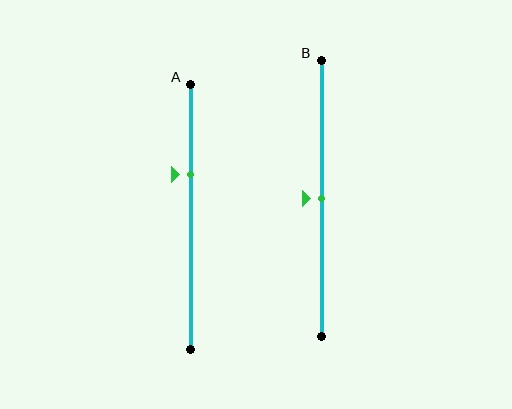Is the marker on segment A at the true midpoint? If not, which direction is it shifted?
No, the marker on segment A is shifted upward by about 16% of the segment length.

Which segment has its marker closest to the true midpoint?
Segment B has its marker closest to the true midpoint.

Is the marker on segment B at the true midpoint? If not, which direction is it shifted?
Yes, the marker on segment B is at the true midpoint.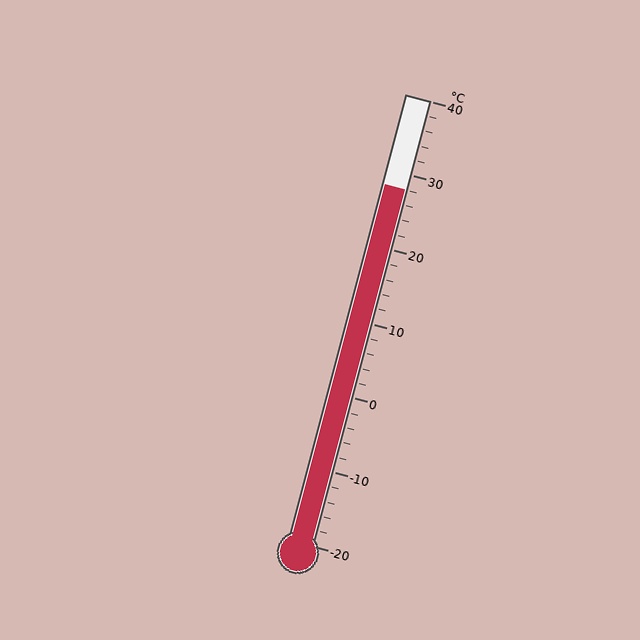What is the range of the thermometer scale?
The thermometer scale ranges from -20°C to 40°C.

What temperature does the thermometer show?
The thermometer shows approximately 28°C.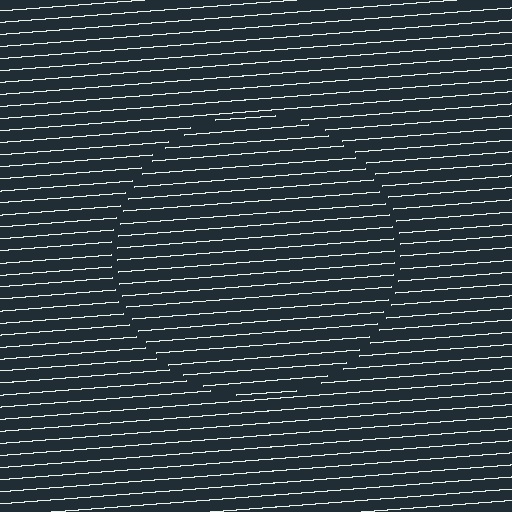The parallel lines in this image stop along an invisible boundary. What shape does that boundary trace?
An illusory circle. The interior of the shape contains the same grating, shifted by half a period — the contour is defined by the phase discontinuity where line-ends from the inner and outer gratings abut.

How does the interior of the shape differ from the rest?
The interior of the shape contains the same grating, shifted by half a period — the contour is defined by the phase discontinuity where line-ends from the inner and outer gratings abut.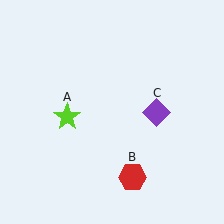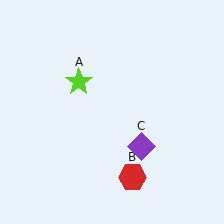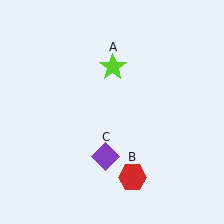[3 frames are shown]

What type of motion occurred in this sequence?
The lime star (object A), purple diamond (object C) rotated clockwise around the center of the scene.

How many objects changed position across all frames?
2 objects changed position: lime star (object A), purple diamond (object C).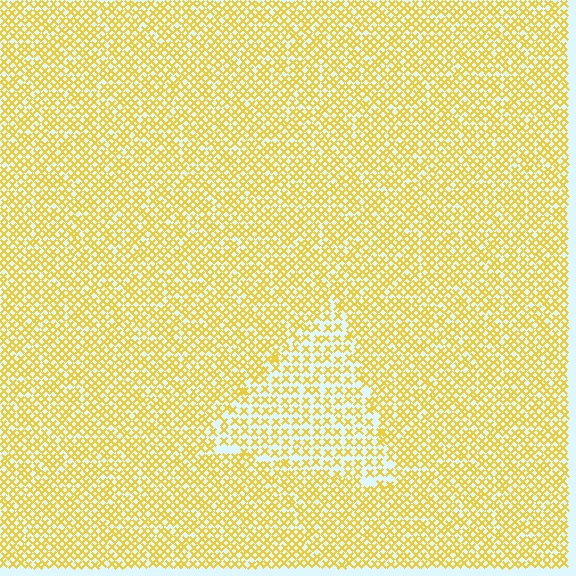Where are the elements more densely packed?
The elements are more densely packed outside the triangle boundary.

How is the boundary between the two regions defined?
The boundary is defined by a change in element density (approximately 1.6x ratio). All elements are the same color, size, and shape.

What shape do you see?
I see a triangle.